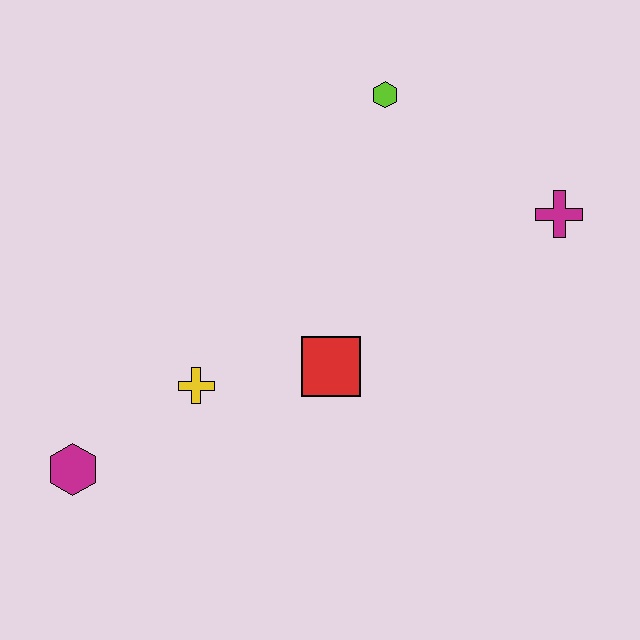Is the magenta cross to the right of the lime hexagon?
Yes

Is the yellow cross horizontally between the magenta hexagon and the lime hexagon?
Yes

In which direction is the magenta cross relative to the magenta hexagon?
The magenta cross is to the right of the magenta hexagon.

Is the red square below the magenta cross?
Yes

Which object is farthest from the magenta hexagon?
The magenta cross is farthest from the magenta hexagon.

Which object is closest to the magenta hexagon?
The yellow cross is closest to the magenta hexagon.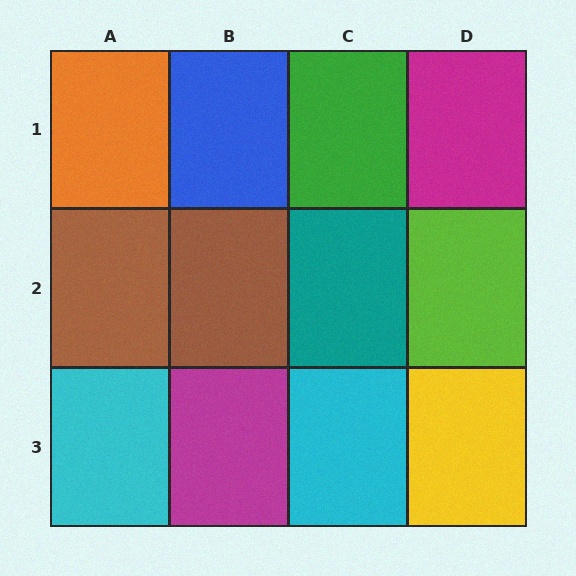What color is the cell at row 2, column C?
Teal.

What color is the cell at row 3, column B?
Magenta.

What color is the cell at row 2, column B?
Brown.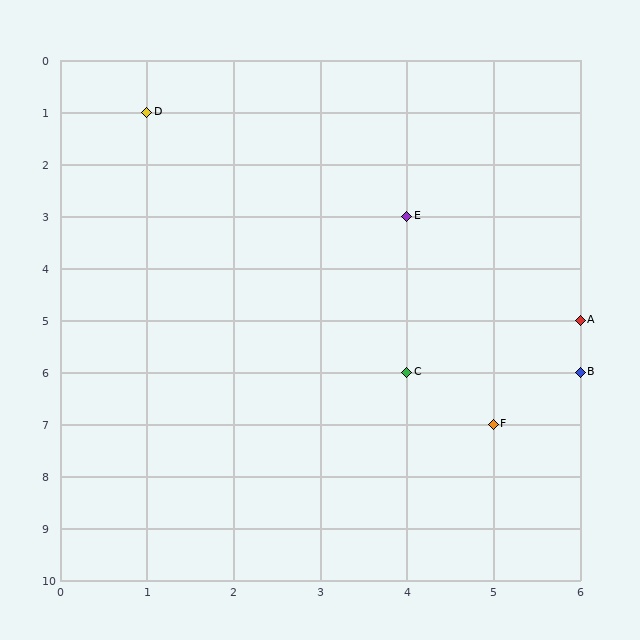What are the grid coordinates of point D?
Point D is at grid coordinates (1, 1).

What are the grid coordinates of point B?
Point B is at grid coordinates (6, 6).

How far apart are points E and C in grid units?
Points E and C are 3 rows apart.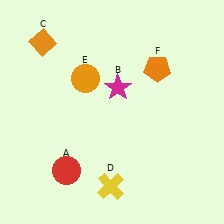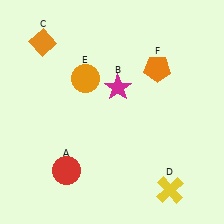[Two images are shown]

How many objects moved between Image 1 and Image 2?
1 object moved between the two images.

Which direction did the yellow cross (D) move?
The yellow cross (D) moved right.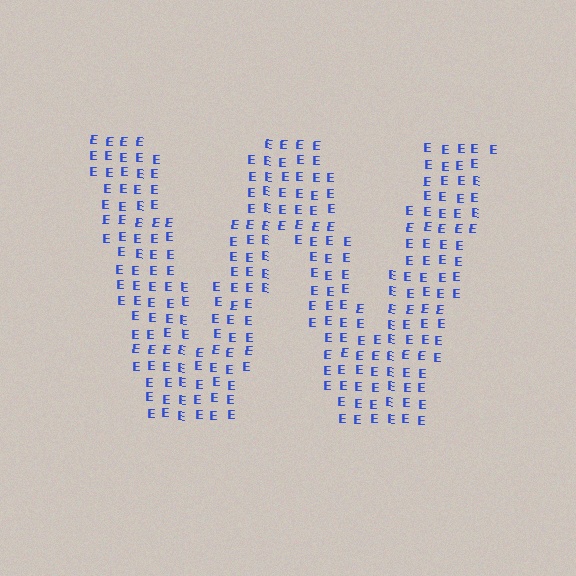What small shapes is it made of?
It is made of small letter E's.